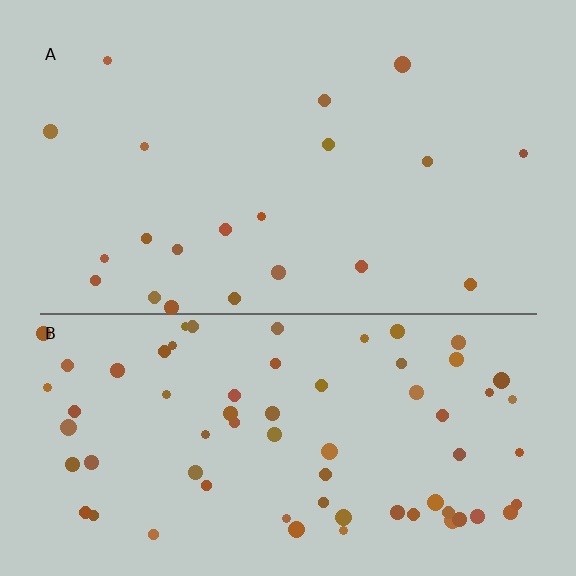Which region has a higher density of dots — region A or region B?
B (the bottom).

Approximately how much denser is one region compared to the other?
Approximately 3.4× — region B over region A.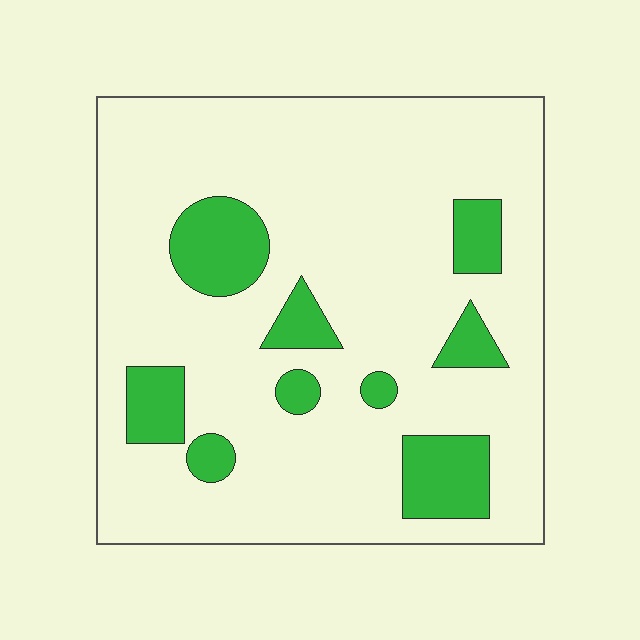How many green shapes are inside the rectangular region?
9.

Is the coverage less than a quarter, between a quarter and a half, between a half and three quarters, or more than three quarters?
Less than a quarter.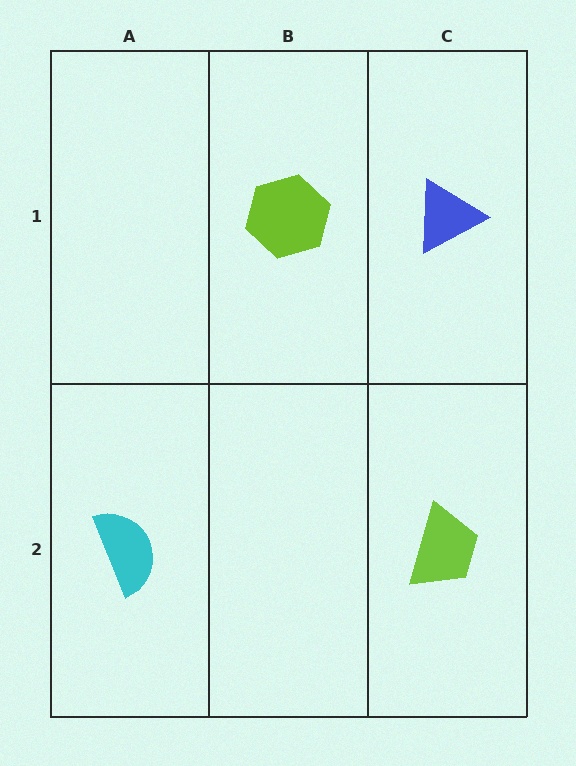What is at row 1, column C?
A blue triangle.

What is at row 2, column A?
A cyan semicircle.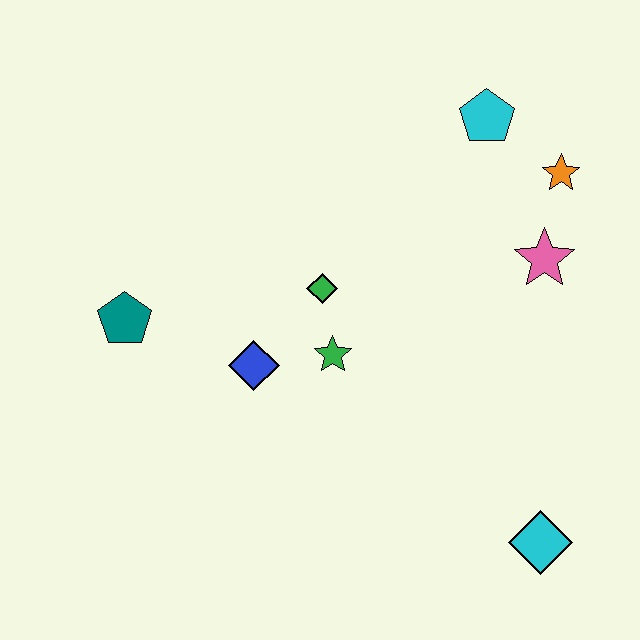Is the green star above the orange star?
No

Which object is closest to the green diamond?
The green star is closest to the green diamond.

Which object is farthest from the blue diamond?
The orange star is farthest from the blue diamond.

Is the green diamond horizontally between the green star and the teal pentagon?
Yes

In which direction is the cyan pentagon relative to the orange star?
The cyan pentagon is to the left of the orange star.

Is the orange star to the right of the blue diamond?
Yes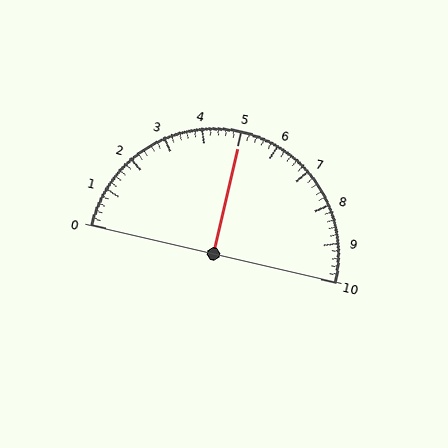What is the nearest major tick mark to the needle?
The nearest major tick mark is 5.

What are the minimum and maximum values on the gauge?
The gauge ranges from 0 to 10.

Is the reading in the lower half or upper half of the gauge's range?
The reading is in the upper half of the range (0 to 10).